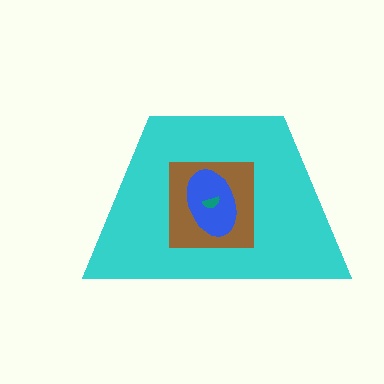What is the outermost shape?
The cyan trapezoid.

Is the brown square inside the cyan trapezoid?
Yes.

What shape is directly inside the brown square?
The blue ellipse.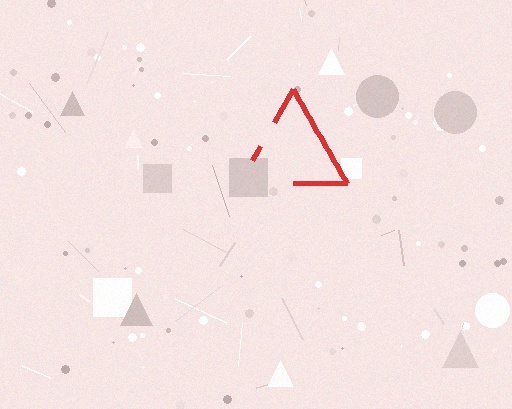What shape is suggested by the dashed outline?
The dashed outline suggests a triangle.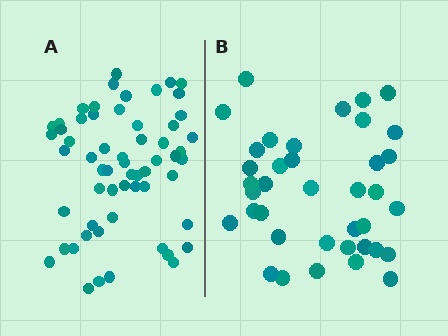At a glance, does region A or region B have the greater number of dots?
Region A (the left region) has more dots.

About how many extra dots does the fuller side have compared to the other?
Region A has approximately 20 more dots than region B.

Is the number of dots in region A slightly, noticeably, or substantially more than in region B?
Region A has substantially more. The ratio is roughly 1.6 to 1.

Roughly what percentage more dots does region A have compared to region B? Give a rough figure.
About 55% more.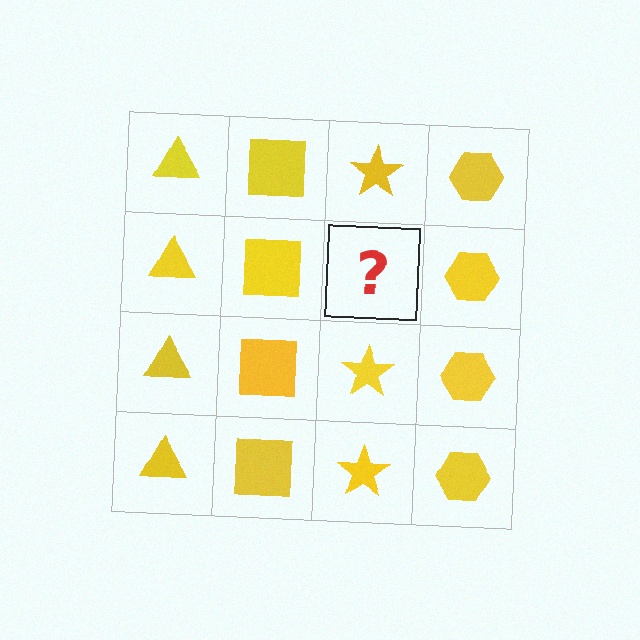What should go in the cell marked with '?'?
The missing cell should contain a yellow star.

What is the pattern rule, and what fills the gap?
The rule is that each column has a consistent shape. The gap should be filled with a yellow star.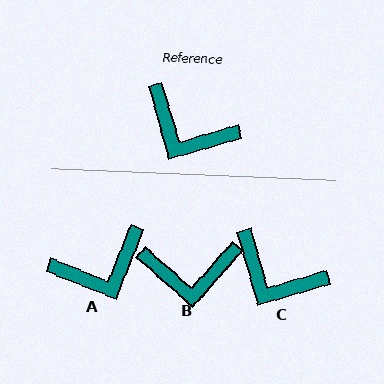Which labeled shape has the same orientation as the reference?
C.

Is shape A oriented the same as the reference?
No, it is off by about 52 degrees.